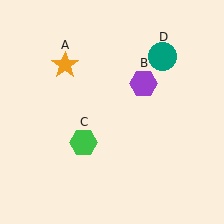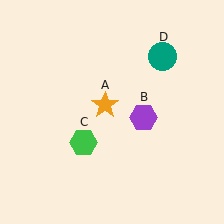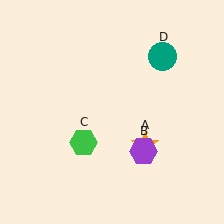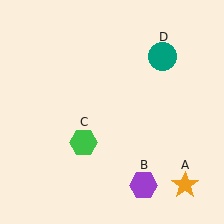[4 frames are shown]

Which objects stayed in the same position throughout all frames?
Green hexagon (object C) and teal circle (object D) remained stationary.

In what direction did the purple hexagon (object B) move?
The purple hexagon (object B) moved down.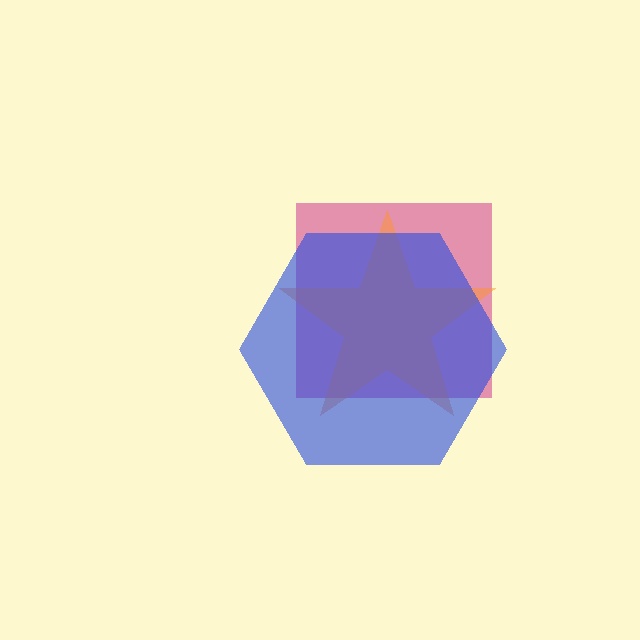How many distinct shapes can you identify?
There are 3 distinct shapes: a magenta square, an orange star, a blue hexagon.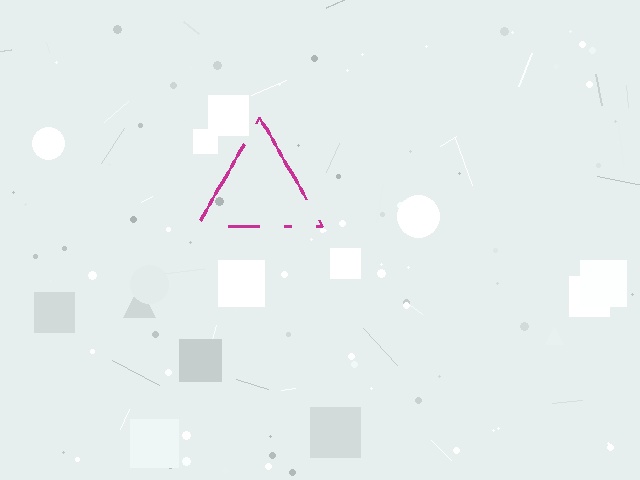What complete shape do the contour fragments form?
The contour fragments form a triangle.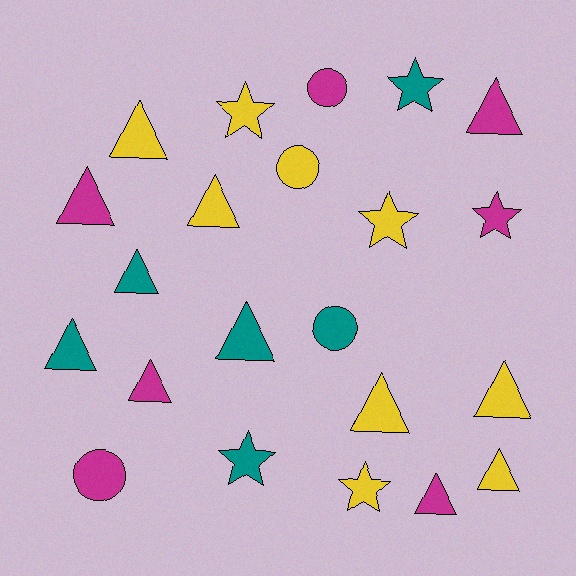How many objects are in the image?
There are 22 objects.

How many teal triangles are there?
There are 3 teal triangles.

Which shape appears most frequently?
Triangle, with 12 objects.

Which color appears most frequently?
Yellow, with 9 objects.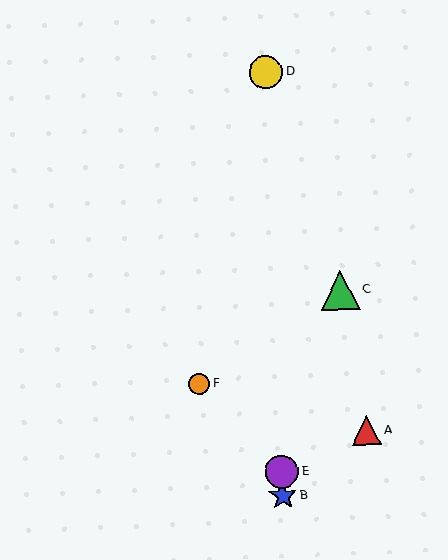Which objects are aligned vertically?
Objects B, D, E are aligned vertically.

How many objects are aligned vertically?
3 objects (B, D, E) are aligned vertically.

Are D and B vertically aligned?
Yes, both are at x≈266.